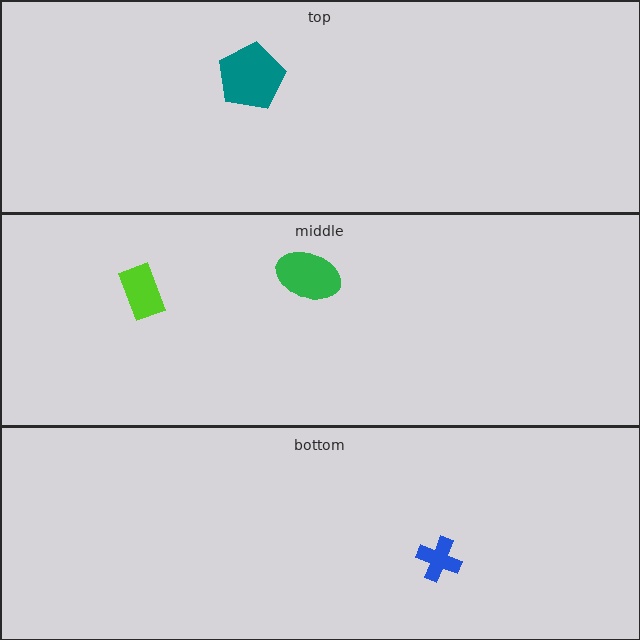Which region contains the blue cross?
The bottom region.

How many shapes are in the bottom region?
1.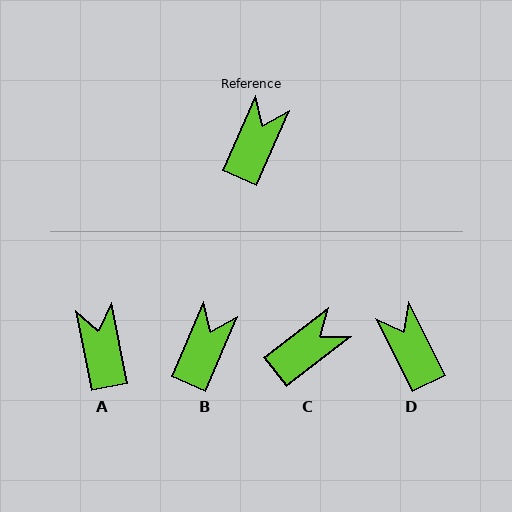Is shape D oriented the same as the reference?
No, it is off by about 50 degrees.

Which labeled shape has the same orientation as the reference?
B.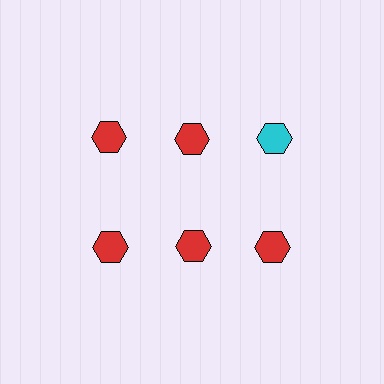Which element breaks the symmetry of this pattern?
The cyan hexagon in the top row, center column breaks the symmetry. All other shapes are red hexagons.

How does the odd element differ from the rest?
It has a different color: cyan instead of red.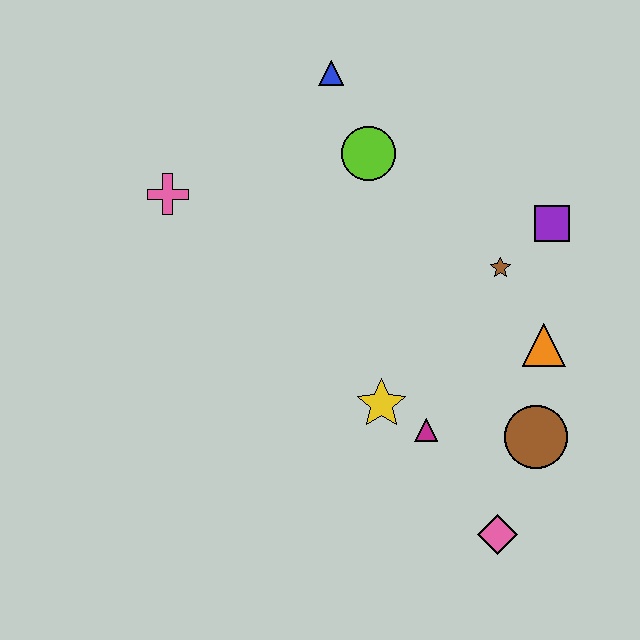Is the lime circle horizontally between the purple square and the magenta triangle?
No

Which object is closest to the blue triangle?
The lime circle is closest to the blue triangle.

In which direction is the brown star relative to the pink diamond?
The brown star is above the pink diamond.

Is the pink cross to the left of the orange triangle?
Yes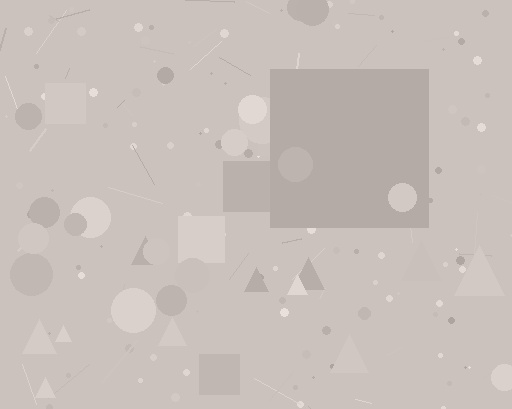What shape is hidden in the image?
A square is hidden in the image.